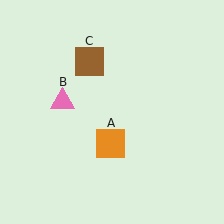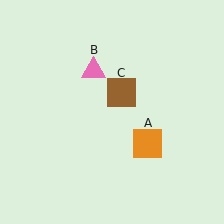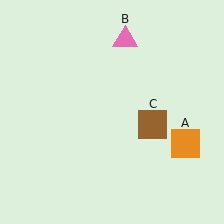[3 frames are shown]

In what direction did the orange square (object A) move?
The orange square (object A) moved right.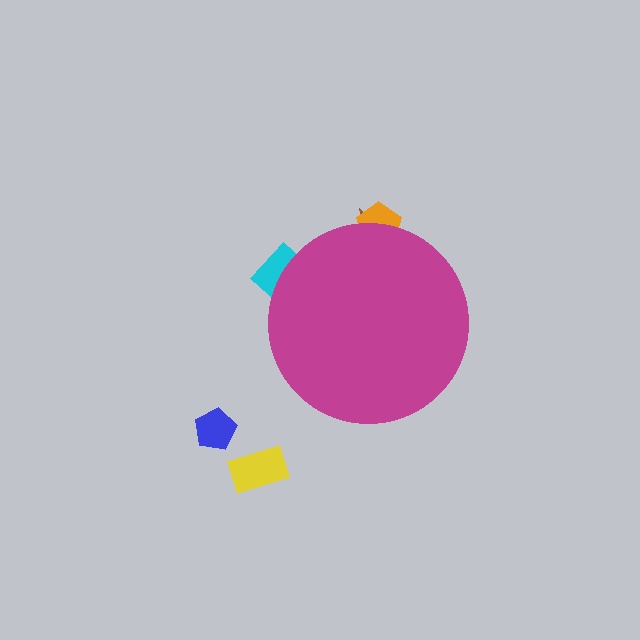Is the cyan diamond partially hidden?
Yes, the cyan diamond is partially hidden behind the magenta circle.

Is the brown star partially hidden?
Yes, the brown star is partially hidden behind the magenta circle.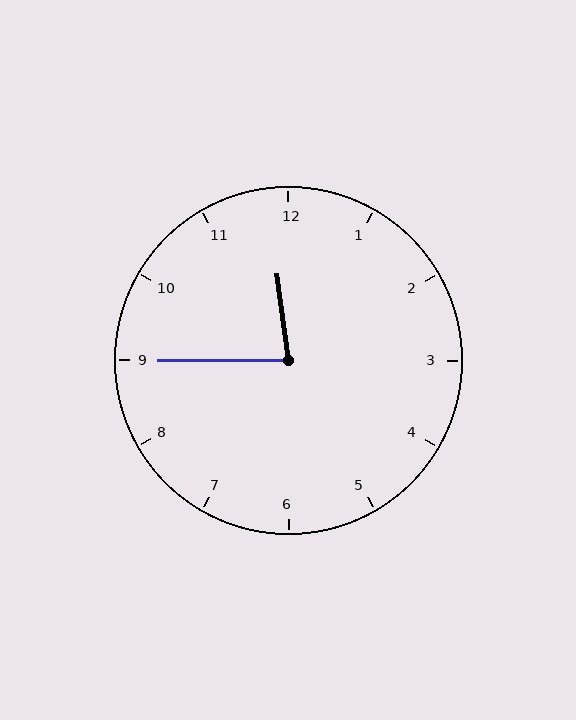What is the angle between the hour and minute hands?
Approximately 82 degrees.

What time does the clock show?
11:45.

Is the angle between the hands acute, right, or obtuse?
It is acute.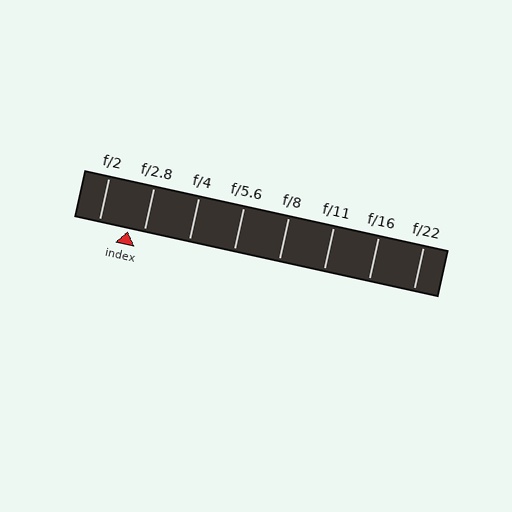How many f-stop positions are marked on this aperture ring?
There are 8 f-stop positions marked.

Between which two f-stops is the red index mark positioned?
The index mark is between f/2 and f/2.8.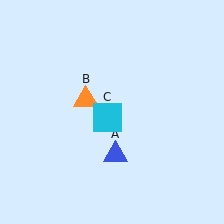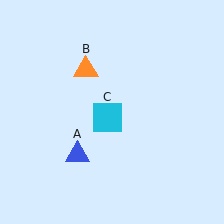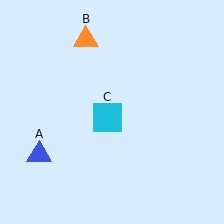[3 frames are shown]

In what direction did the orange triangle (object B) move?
The orange triangle (object B) moved up.